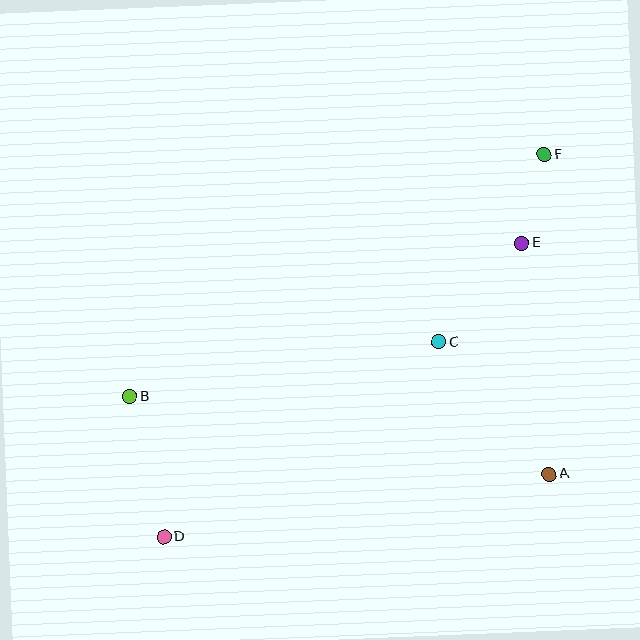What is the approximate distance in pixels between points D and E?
The distance between D and E is approximately 463 pixels.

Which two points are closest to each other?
Points E and F are closest to each other.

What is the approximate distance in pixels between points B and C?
The distance between B and C is approximately 314 pixels.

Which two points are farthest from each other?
Points D and F are farthest from each other.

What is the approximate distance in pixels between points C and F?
The distance between C and F is approximately 215 pixels.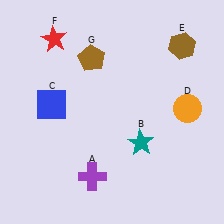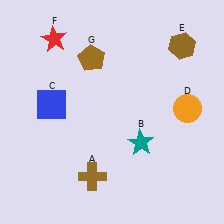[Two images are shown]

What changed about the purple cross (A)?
In Image 1, A is purple. In Image 2, it changed to brown.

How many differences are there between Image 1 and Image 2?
There is 1 difference between the two images.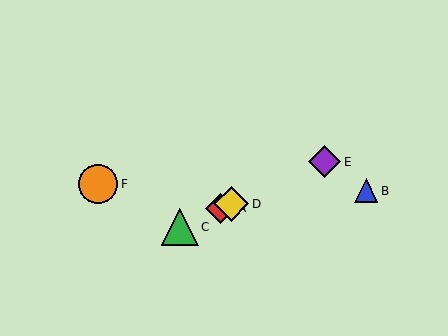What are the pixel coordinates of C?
Object C is at (180, 227).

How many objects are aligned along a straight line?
4 objects (A, C, D, E) are aligned along a straight line.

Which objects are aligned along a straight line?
Objects A, C, D, E are aligned along a straight line.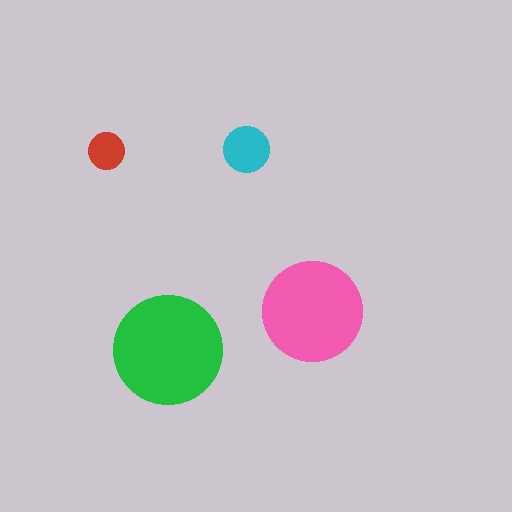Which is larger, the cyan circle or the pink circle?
The pink one.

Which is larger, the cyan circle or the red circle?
The cyan one.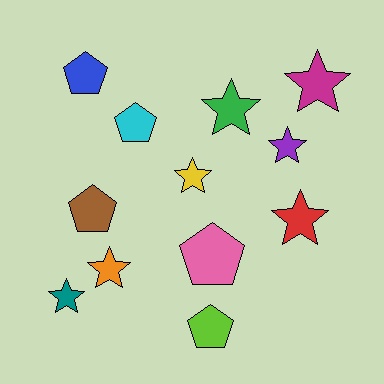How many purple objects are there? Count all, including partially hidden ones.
There is 1 purple object.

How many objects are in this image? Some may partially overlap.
There are 12 objects.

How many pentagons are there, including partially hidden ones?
There are 5 pentagons.